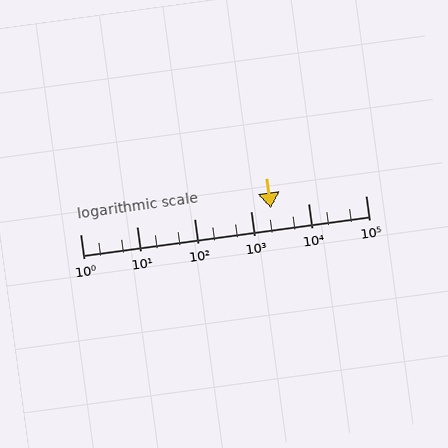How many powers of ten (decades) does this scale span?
The scale spans 5 decades, from 1 to 100000.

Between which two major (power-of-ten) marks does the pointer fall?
The pointer is between 1000 and 10000.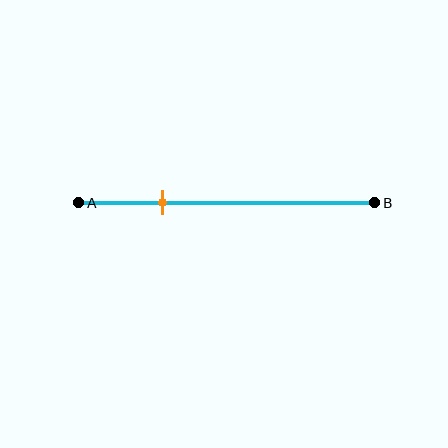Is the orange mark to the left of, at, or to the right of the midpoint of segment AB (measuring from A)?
The orange mark is to the left of the midpoint of segment AB.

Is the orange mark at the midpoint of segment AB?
No, the mark is at about 30% from A, not at the 50% midpoint.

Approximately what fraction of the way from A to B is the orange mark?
The orange mark is approximately 30% of the way from A to B.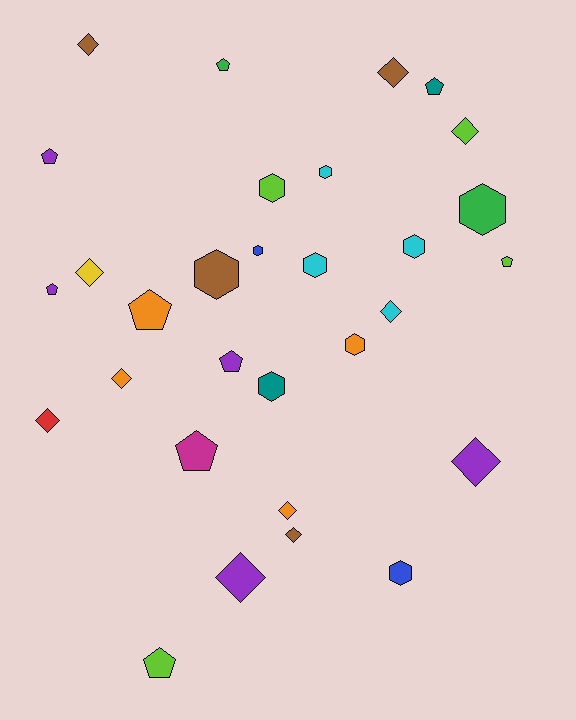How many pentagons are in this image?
There are 9 pentagons.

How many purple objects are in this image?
There are 5 purple objects.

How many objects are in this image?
There are 30 objects.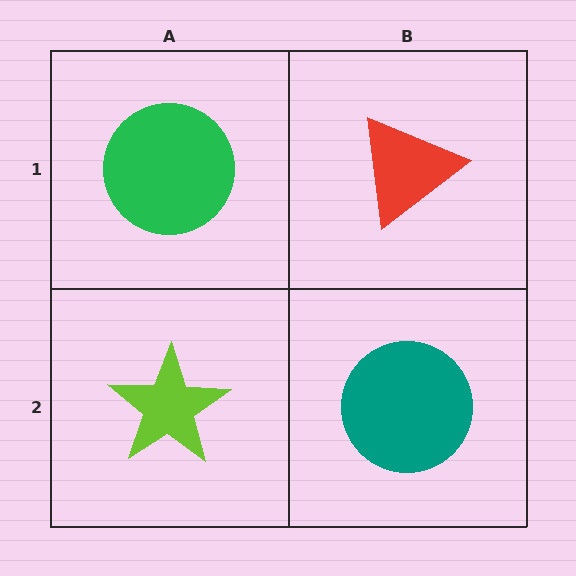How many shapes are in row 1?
2 shapes.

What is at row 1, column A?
A green circle.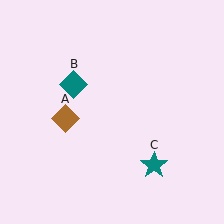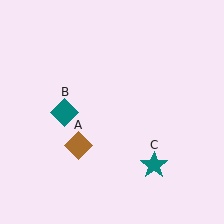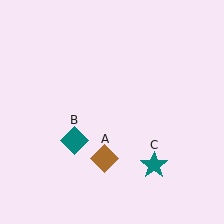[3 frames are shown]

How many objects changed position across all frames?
2 objects changed position: brown diamond (object A), teal diamond (object B).